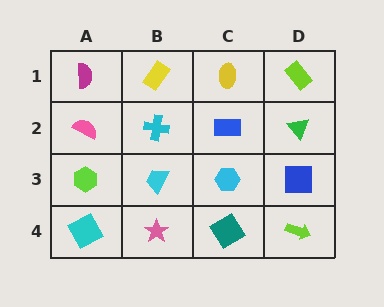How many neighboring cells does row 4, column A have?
2.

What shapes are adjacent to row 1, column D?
A green triangle (row 2, column D), a yellow ellipse (row 1, column C).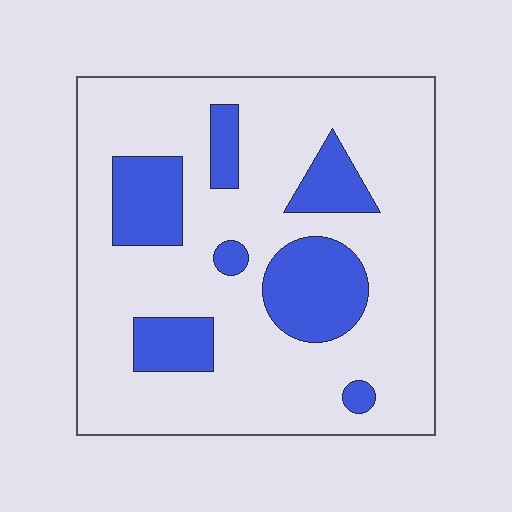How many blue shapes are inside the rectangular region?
7.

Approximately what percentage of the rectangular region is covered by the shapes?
Approximately 20%.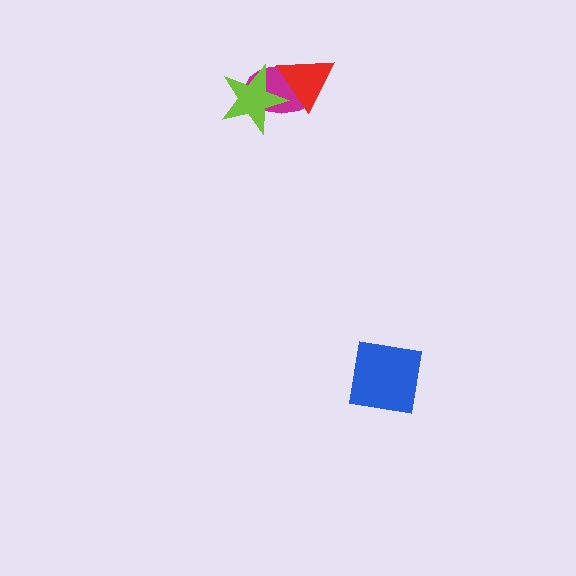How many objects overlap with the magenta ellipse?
2 objects overlap with the magenta ellipse.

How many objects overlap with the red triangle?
2 objects overlap with the red triangle.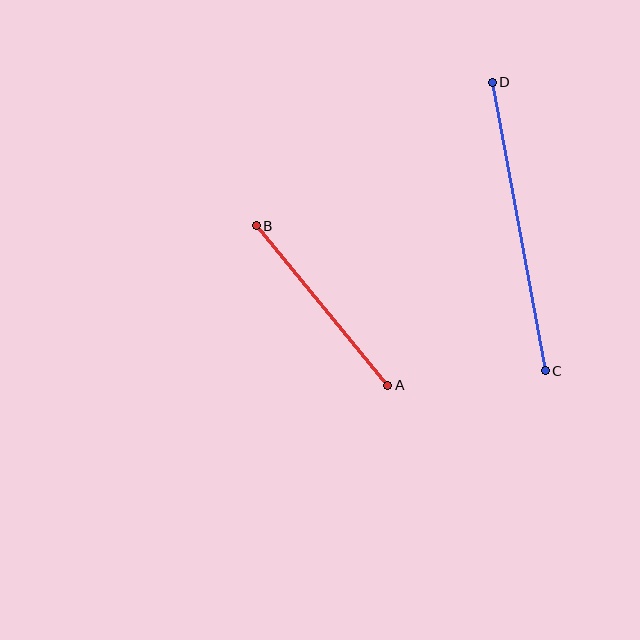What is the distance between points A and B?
The distance is approximately 207 pixels.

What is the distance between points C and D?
The distance is approximately 293 pixels.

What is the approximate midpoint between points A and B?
The midpoint is at approximately (322, 306) pixels.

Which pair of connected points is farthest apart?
Points C and D are farthest apart.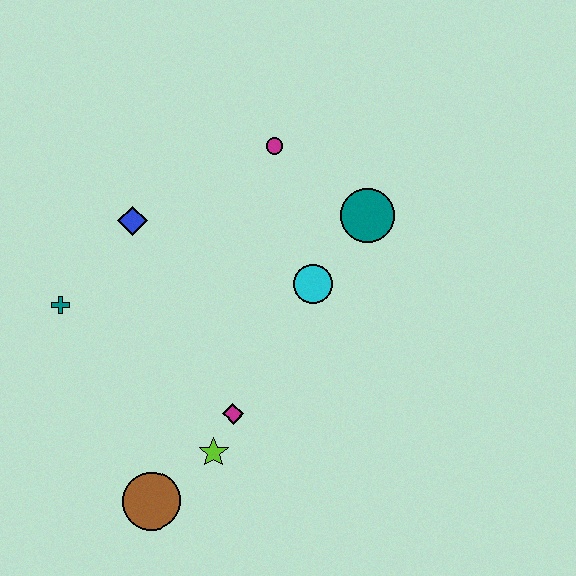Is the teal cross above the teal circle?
No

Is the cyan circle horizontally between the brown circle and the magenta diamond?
No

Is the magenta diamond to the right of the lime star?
Yes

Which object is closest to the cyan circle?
The teal circle is closest to the cyan circle.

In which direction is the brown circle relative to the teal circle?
The brown circle is below the teal circle.